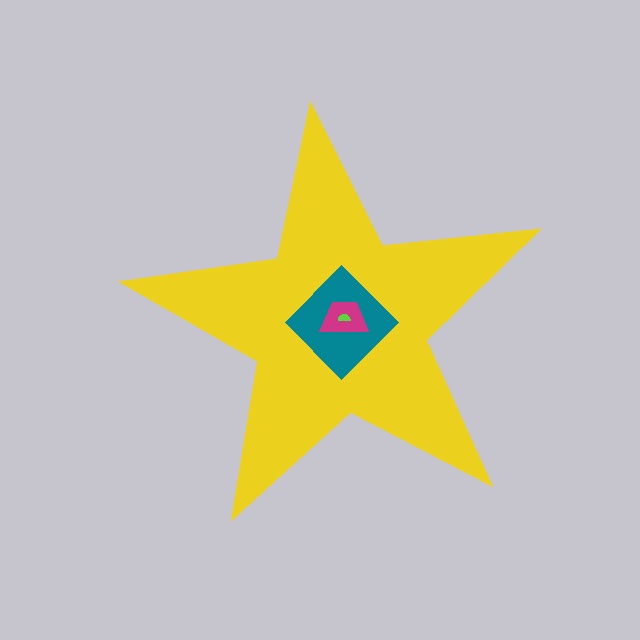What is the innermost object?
The lime semicircle.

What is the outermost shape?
The yellow star.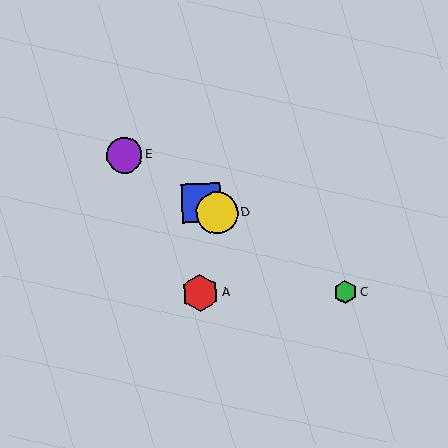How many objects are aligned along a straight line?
4 objects (B, C, D, E) are aligned along a straight line.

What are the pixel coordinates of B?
Object B is at (201, 203).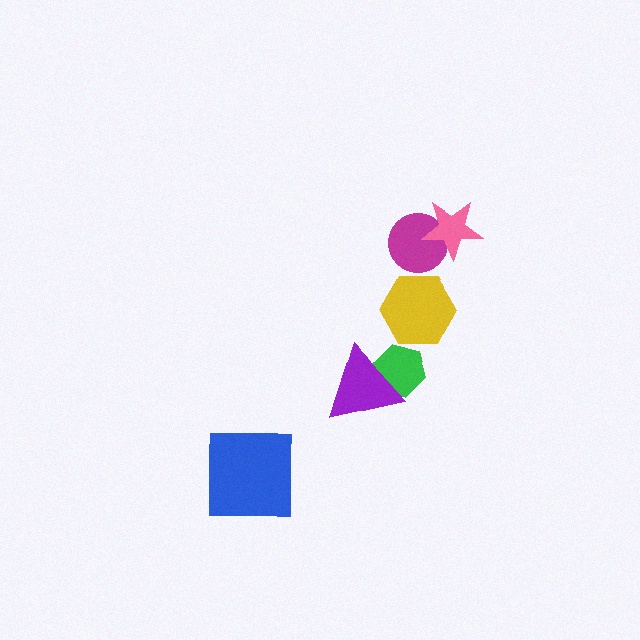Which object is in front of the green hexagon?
The purple triangle is in front of the green hexagon.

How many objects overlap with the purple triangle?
1 object overlaps with the purple triangle.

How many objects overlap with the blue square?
0 objects overlap with the blue square.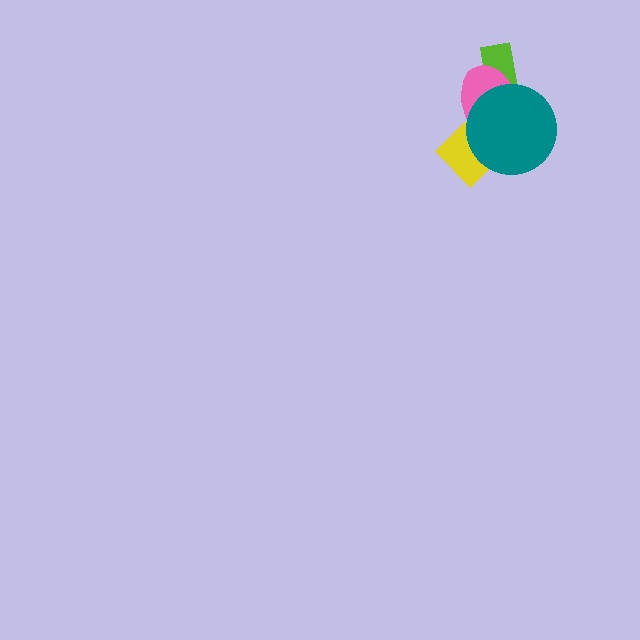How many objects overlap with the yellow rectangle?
2 objects overlap with the yellow rectangle.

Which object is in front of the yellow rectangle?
The teal circle is in front of the yellow rectangle.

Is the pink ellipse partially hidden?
Yes, it is partially covered by another shape.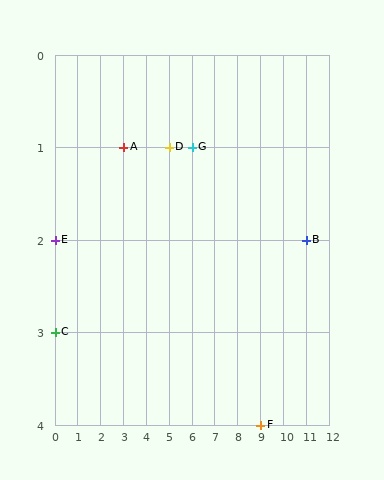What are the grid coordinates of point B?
Point B is at grid coordinates (11, 2).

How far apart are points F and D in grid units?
Points F and D are 4 columns and 3 rows apart (about 5.0 grid units diagonally).